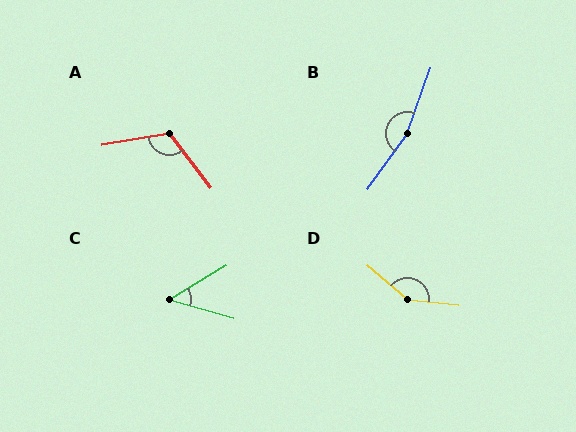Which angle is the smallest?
C, at approximately 47 degrees.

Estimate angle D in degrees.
Approximately 146 degrees.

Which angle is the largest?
B, at approximately 164 degrees.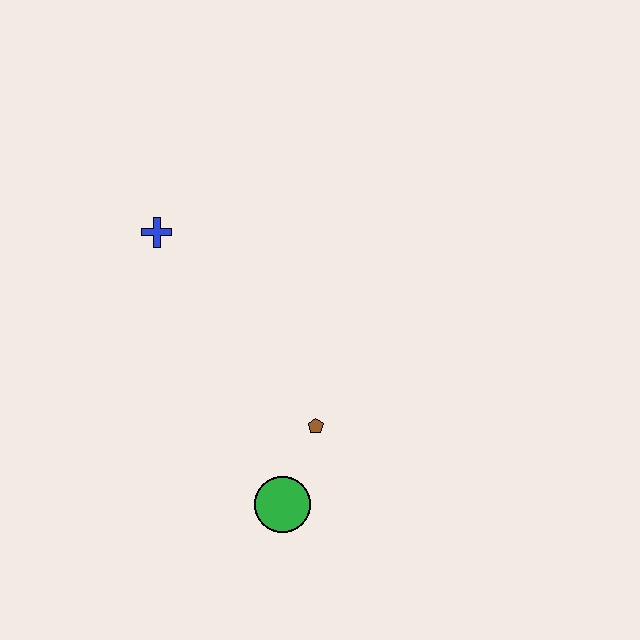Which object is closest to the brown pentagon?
The green circle is closest to the brown pentagon.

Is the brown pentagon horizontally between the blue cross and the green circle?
No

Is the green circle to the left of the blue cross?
No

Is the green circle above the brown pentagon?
No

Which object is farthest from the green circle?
The blue cross is farthest from the green circle.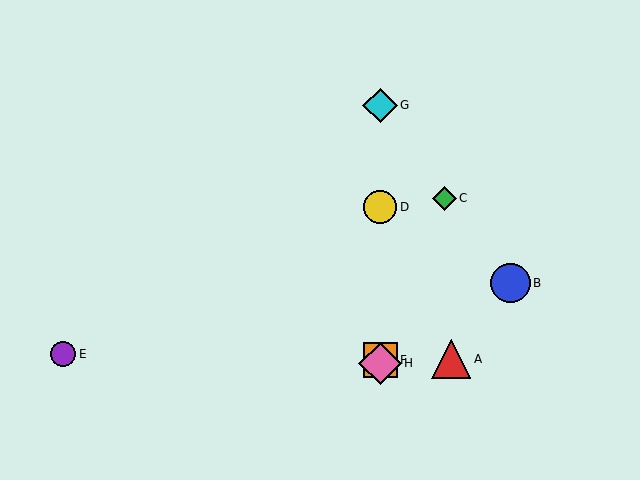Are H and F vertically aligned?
Yes, both are at x≈380.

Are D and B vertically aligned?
No, D is at x≈380 and B is at x≈510.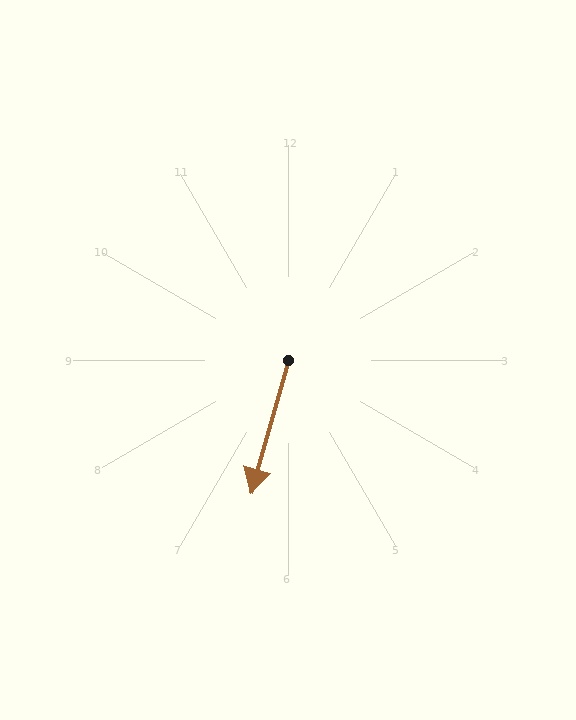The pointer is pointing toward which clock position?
Roughly 7 o'clock.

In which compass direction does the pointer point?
South.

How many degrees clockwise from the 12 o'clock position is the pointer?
Approximately 196 degrees.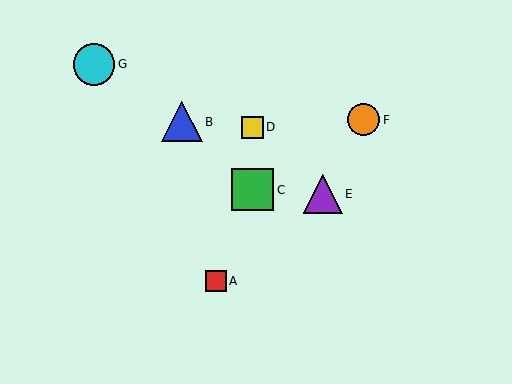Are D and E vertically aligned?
No, D is at x≈252 and E is at x≈323.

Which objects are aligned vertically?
Objects C, D are aligned vertically.